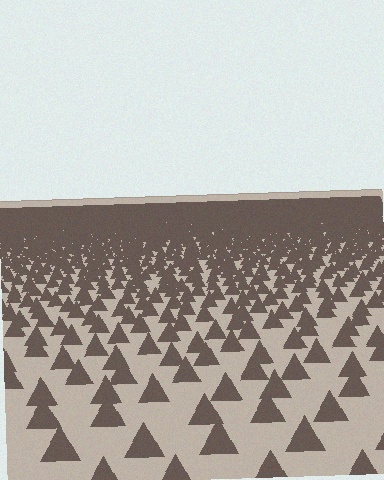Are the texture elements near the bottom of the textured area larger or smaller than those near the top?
Larger. Near the bottom, elements are closer to the viewer and appear at a bigger on-screen size.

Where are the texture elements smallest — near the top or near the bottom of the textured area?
Near the top.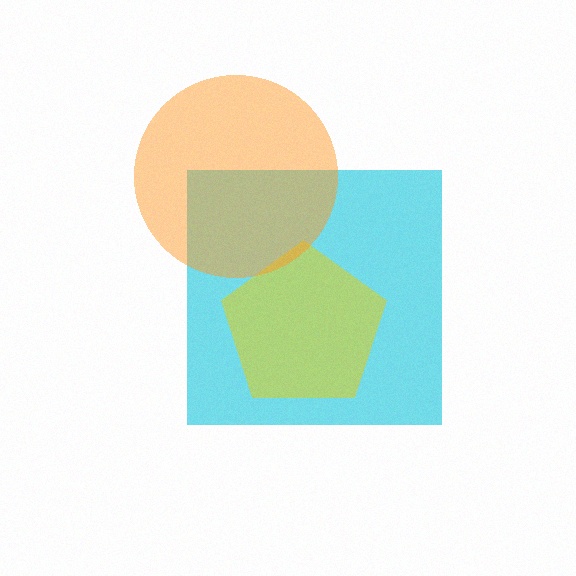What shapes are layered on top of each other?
The layered shapes are: a cyan square, a yellow pentagon, an orange circle.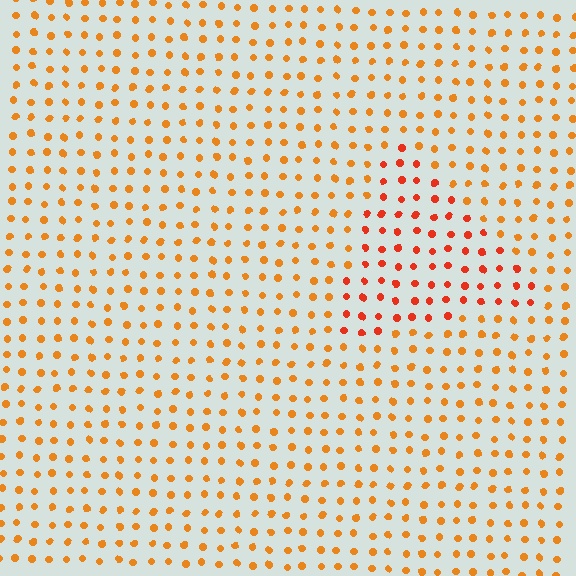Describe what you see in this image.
The image is filled with small orange elements in a uniform arrangement. A triangle-shaped region is visible where the elements are tinted to a slightly different hue, forming a subtle color boundary.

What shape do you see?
I see a triangle.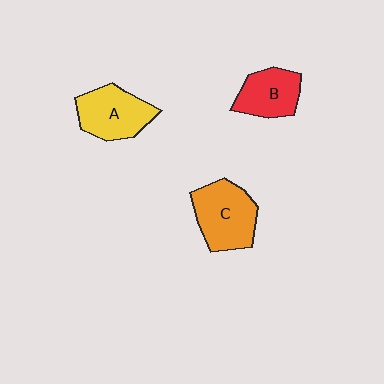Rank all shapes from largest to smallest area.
From largest to smallest: C (orange), A (yellow), B (red).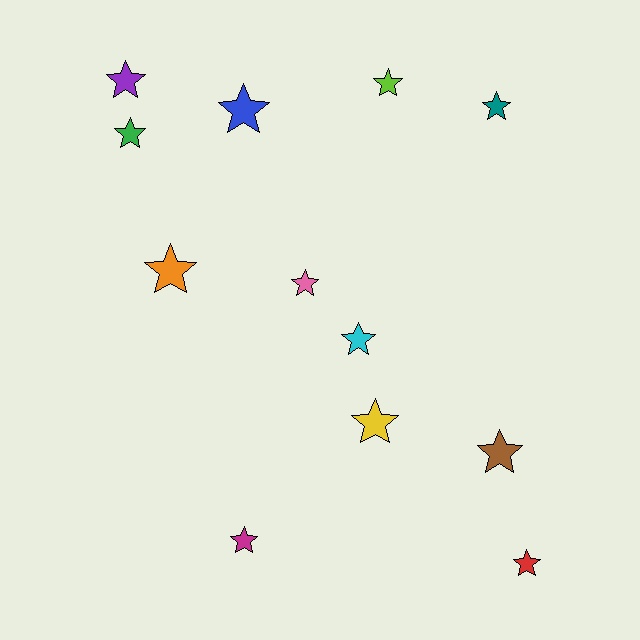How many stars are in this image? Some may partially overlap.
There are 12 stars.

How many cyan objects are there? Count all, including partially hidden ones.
There is 1 cyan object.